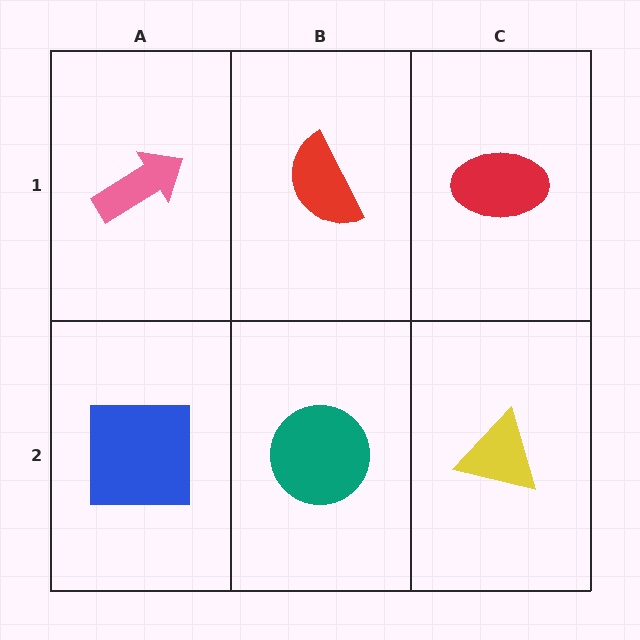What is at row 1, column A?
A pink arrow.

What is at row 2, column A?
A blue square.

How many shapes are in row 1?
3 shapes.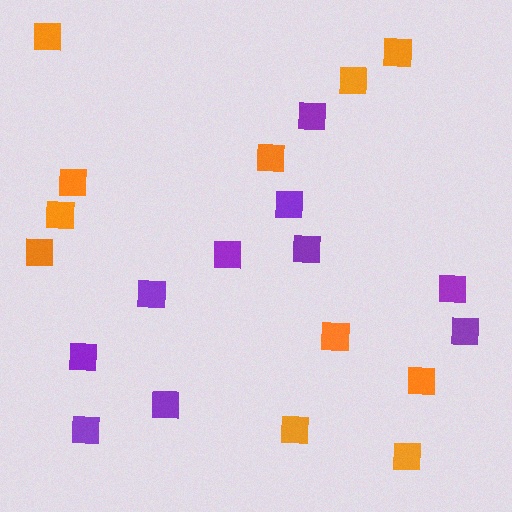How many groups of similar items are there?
There are 2 groups: one group of purple squares (10) and one group of orange squares (11).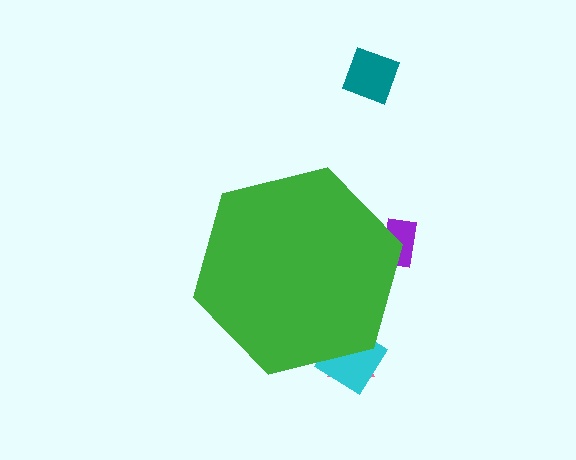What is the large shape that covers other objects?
A green hexagon.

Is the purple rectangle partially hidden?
Yes, the purple rectangle is partially hidden behind the green hexagon.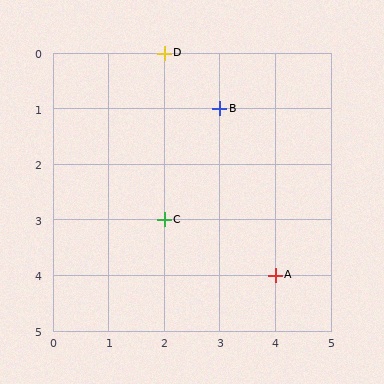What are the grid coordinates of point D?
Point D is at grid coordinates (2, 0).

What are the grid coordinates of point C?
Point C is at grid coordinates (2, 3).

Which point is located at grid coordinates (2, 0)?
Point D is at (2, 0).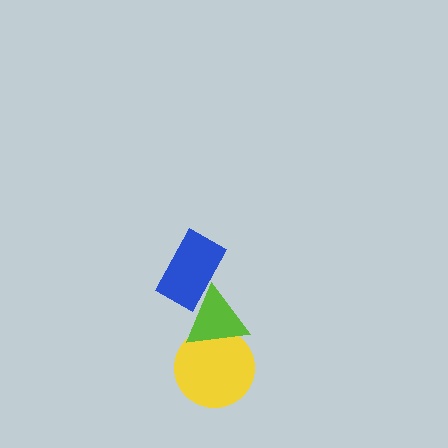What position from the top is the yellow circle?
The yellow circle is 3rd from the top.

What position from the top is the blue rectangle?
The blue rectangle is 1st from the top.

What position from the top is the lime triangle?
The lime triangle is 2nd from the top.